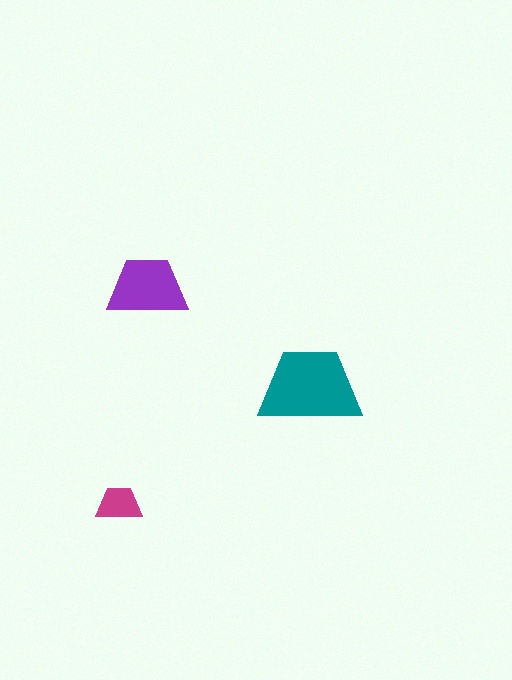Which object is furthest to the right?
The teal trapezoid is rightmost.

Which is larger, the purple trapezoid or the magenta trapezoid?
The purple one.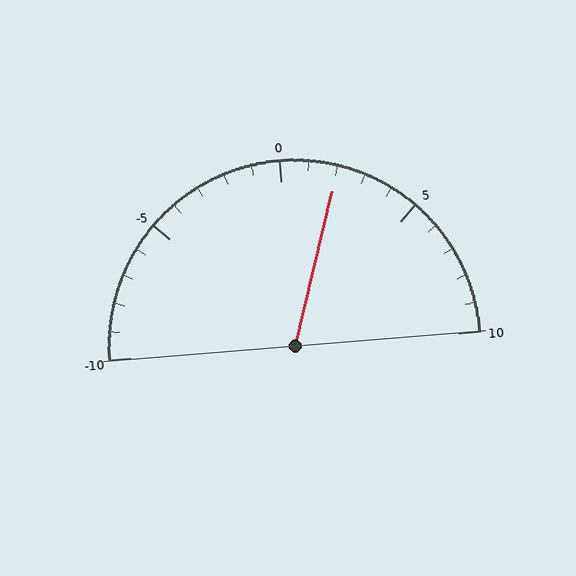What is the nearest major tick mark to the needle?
The nearest major tick mark is 0.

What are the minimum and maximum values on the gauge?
The gauge ranges from -10 to 10.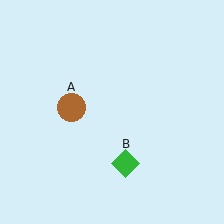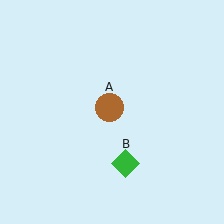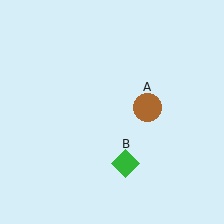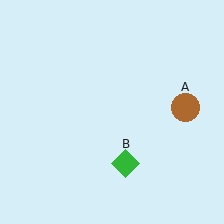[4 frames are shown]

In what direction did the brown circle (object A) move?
The brown circle (object A) moved right.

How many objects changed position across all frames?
1 object changed position: brown circle (object A).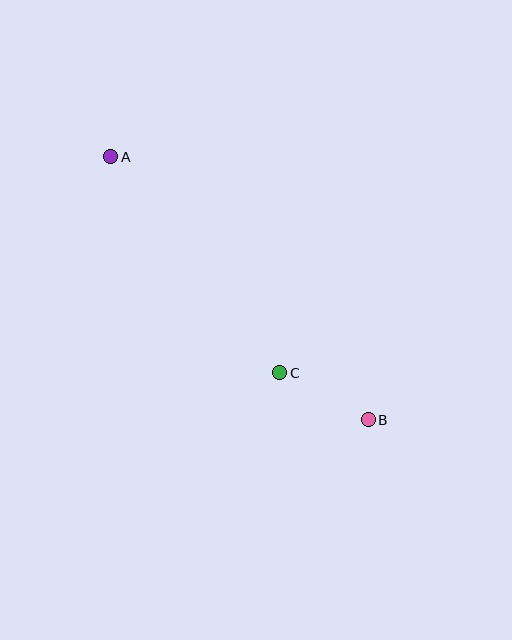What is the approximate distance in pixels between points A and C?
The distance between A and C is approximately 274 pixels.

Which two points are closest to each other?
Points B and C are closest to each other.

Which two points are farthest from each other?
Points A and B are farthest from each other.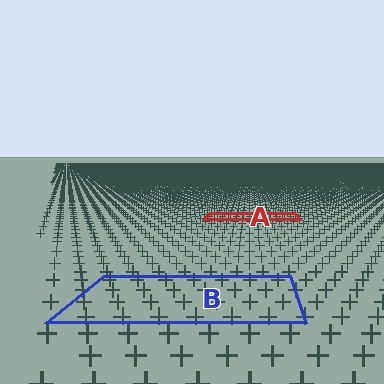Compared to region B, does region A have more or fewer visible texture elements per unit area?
Region A has more texture elements per unit area — they are packed more densely because it is farther away.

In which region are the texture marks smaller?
The texture marks are smaller in region A, because it is farther away.